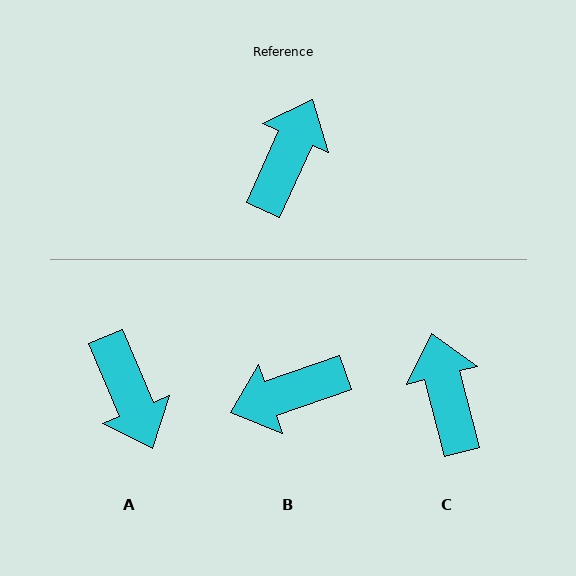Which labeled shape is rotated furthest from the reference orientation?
B, about 133 degrees away.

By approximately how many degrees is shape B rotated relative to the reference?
Approximately 133 degrees counter-clockwise.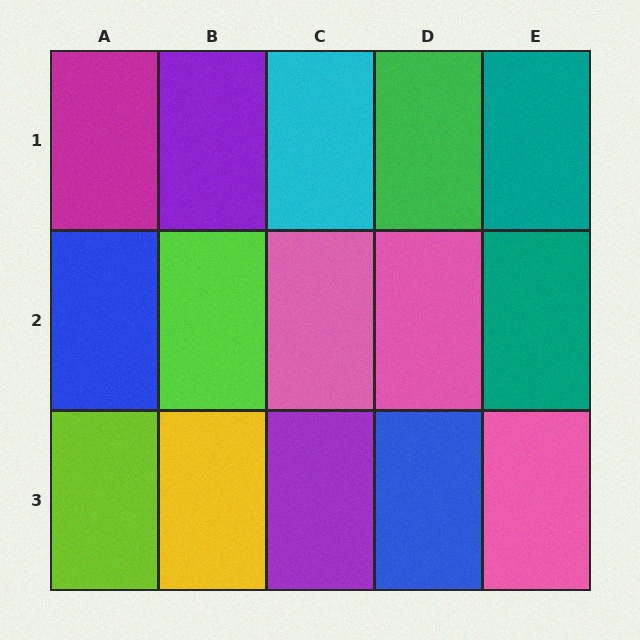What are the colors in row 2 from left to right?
Blue, lime, pink, pink, teal.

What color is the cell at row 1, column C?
Cyan.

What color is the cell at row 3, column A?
Lime.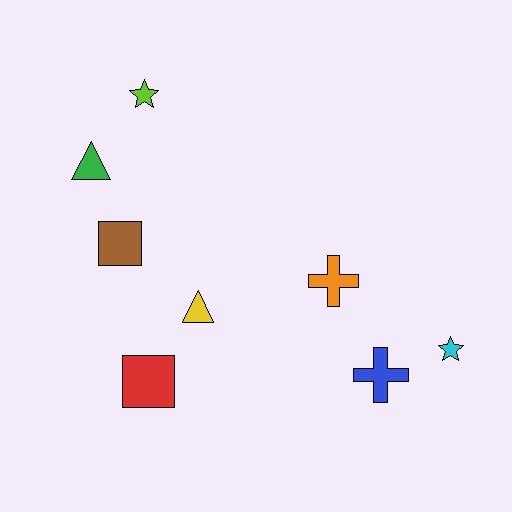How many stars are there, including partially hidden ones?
There are 2 stars.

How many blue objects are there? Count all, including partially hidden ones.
There is 1 blue object.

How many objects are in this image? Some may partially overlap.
There are 8 objects.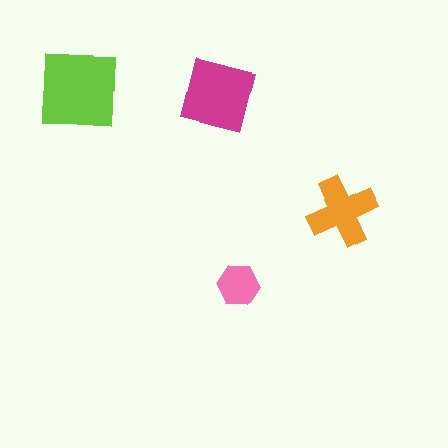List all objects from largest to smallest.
The lime square, the magenta square, the orange cross, the pink hexagon.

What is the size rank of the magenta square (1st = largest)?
2nd.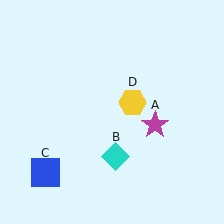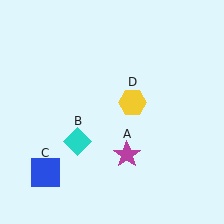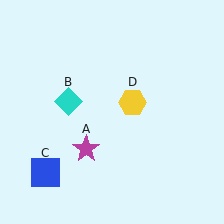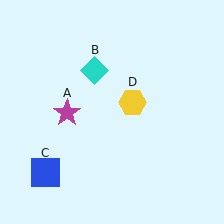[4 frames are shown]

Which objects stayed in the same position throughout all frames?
Blue square (object C) and yellow hexagon (object D) remained stationary.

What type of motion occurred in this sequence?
The magenta star (object A), cyan diamond (object B) rotated clockwise around the center of the scene.